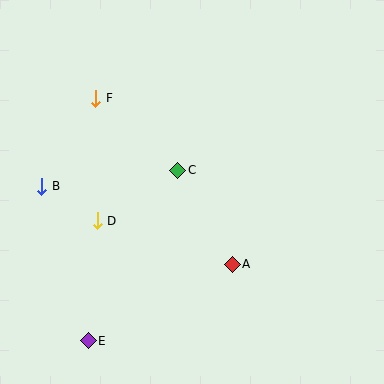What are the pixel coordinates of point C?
Point C is at (178, 170).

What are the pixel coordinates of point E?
Point E is at (88, 341).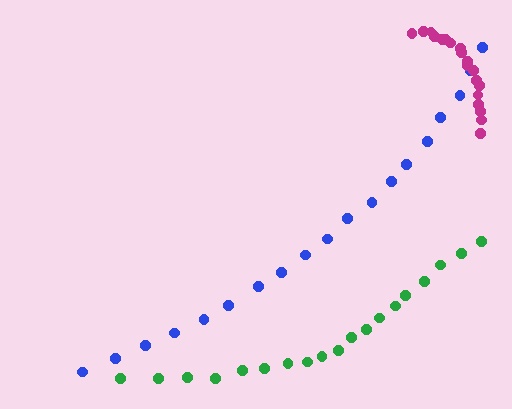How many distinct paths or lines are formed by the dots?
There are 3 distinct paths.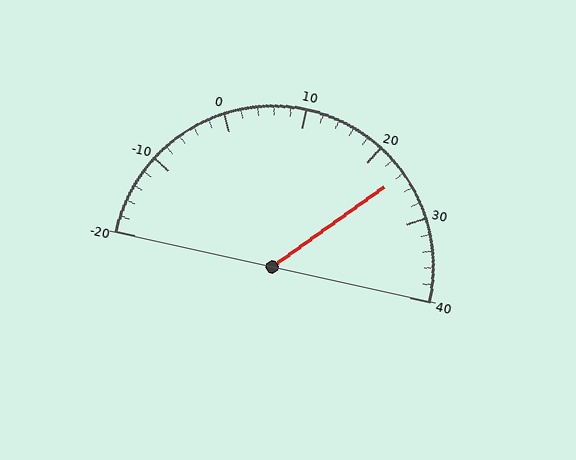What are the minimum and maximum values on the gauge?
The gauge ranges from -20 to 40.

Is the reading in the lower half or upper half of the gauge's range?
The reading is in the upper half of the range (-20 to 40).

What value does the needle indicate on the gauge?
The needle indicates approximately 24.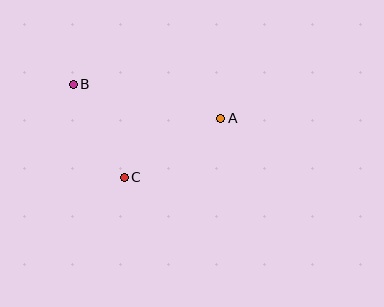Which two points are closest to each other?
Points B and C are closest to each other.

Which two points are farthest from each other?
Points A and B are farthest from each other.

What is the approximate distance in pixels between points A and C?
The distance between A and C is approximately 113 pixels.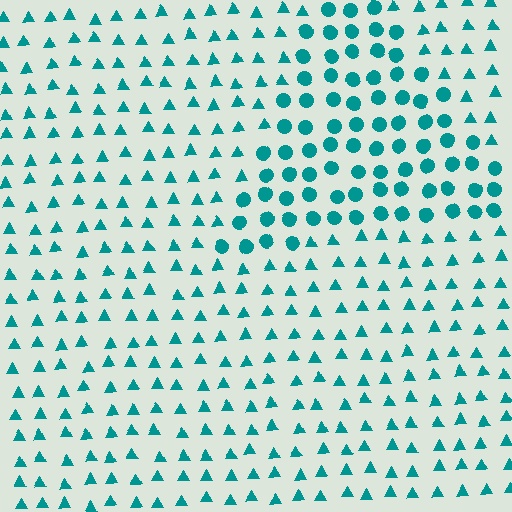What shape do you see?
I see a triangle.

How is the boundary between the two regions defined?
The boundary is defined by a change in element shape: circles inside vs. triangles outside. All elements share the same color and spacing.